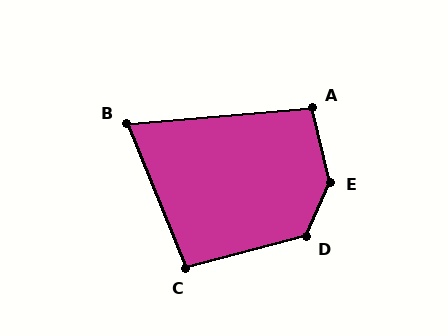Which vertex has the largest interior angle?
E, at approximately 143 degrees.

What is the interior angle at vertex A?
Approximately 99 degrees (obtuse).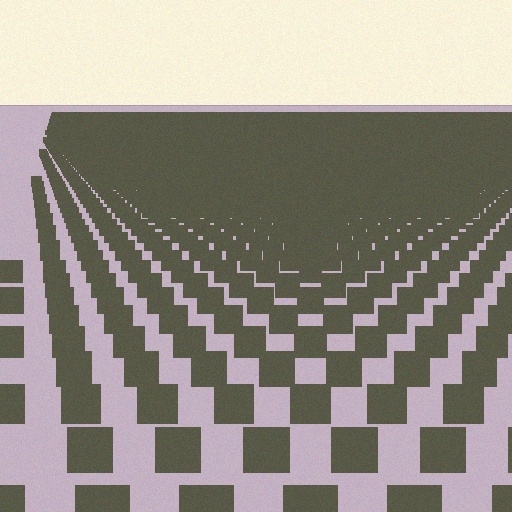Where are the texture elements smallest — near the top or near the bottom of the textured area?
Near the top.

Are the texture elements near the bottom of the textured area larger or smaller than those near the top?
Larger. Near the bottom, elements are closer to the viewer and appear at a bigger on-screen size.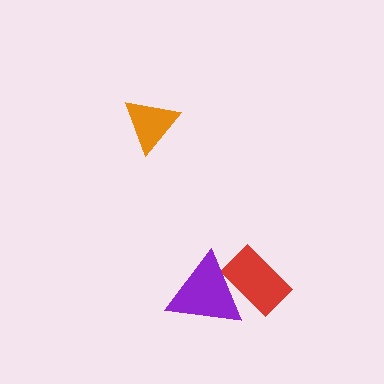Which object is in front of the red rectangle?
The purple triangle is in front of the red rectangle.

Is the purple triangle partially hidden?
No, no other shape covers it.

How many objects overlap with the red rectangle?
1 object overlaps with the red rectangle.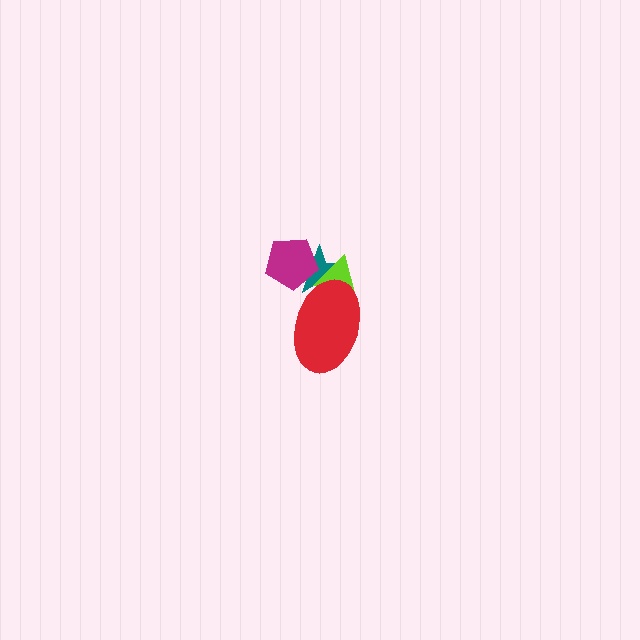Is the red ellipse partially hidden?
No, no other shape covers it.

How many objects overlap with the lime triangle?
2 objects overlap with the lime triangle.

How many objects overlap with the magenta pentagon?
1 object overlaps with the magenta pentagon.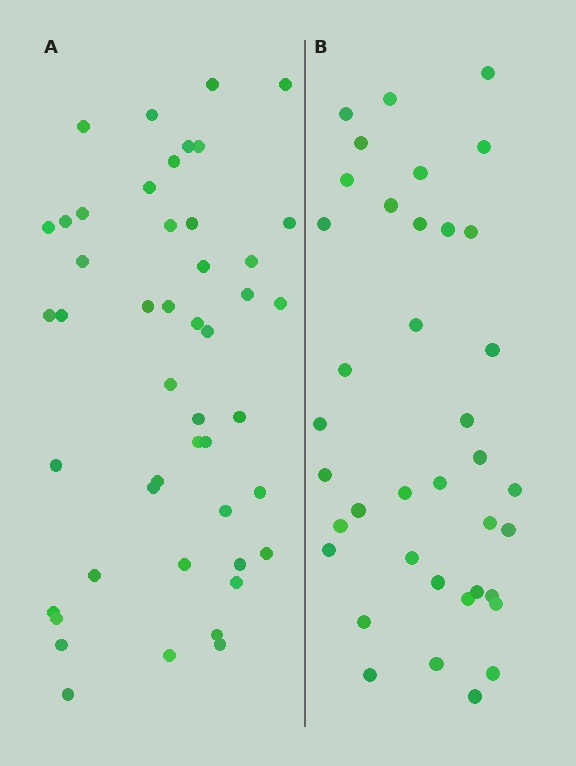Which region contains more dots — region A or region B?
Region A (the left region) has more dots.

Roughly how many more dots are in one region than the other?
Region A has roughly 8 or so more dots than region B.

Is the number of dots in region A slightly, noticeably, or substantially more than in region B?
Region A has only slightly more — the two regions are fairly close. The ratio is roughly 1.2 to 1.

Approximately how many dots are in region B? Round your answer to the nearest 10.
About 40 dots. (The exact count is 38, which rounds to 40.)